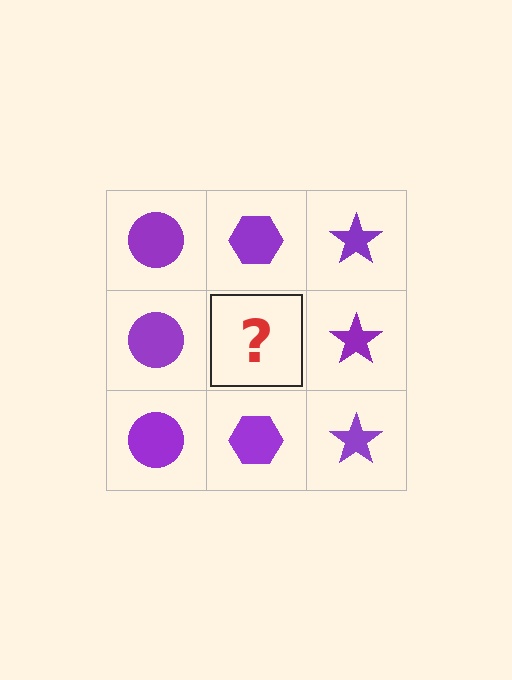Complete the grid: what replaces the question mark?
The question mark should be replaced with a purple hexagon.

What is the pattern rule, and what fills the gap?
The rule is that each column has a consistent shape. The gap should be filled with a purple hexagon.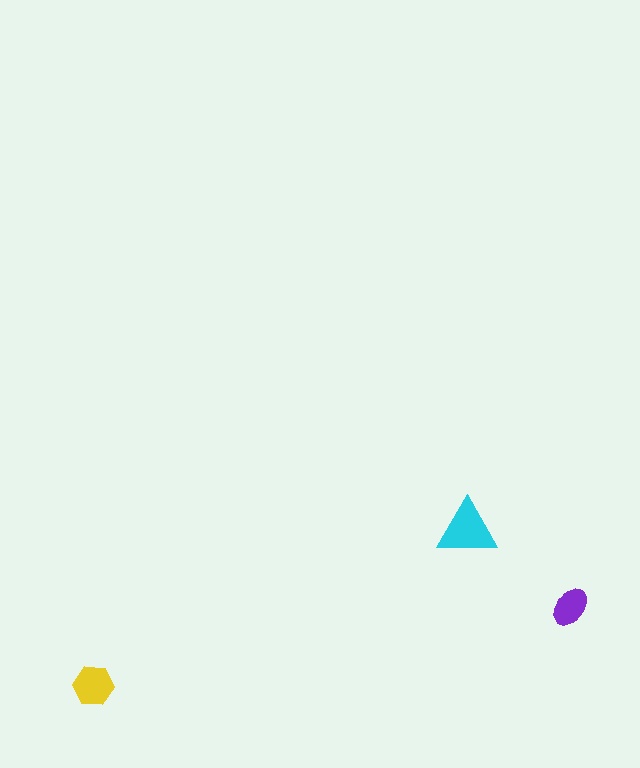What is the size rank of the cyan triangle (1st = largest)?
1st.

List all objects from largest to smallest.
The cyan triangle, the yellow hexagon, the purple ellipse.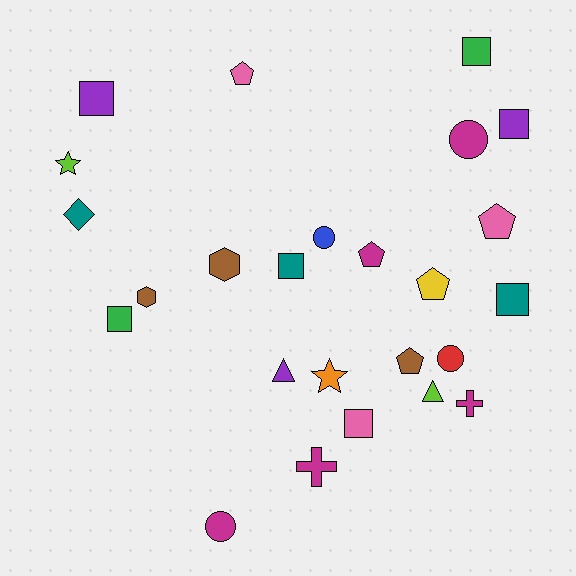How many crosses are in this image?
There are 2 crosses.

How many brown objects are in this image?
There are 3 brown objects.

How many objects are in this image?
There are 25 objects.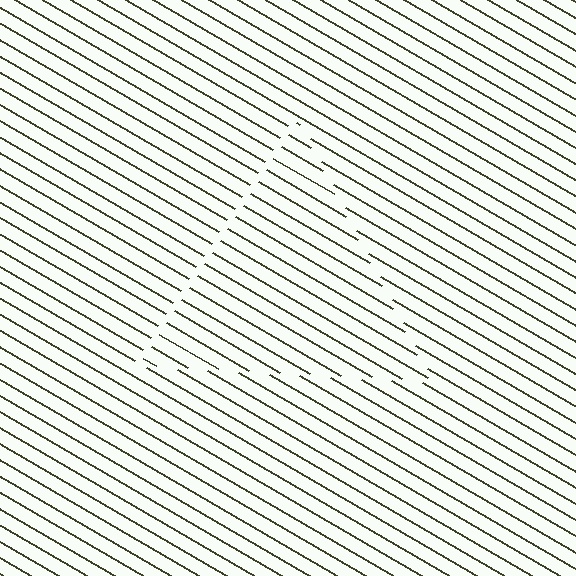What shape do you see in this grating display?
An illusory triangle. The interior of the shape contains the same grating, shifted by half a period — the contour is defined by the phase discontinuity where line-ends from the inner and outer gratings abut.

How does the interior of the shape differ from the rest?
The interior of the shape contains the same grating, shifted by half a period — the contour is defined by the phase discontinuity where line-ends from the inner and outer gratings abut.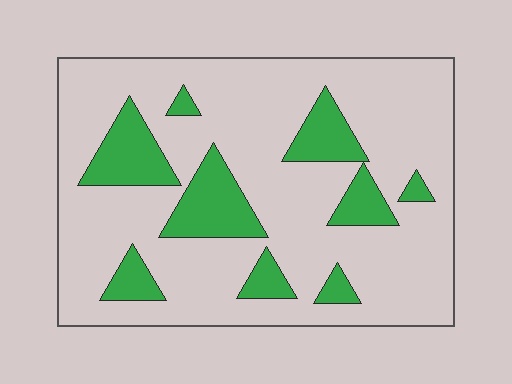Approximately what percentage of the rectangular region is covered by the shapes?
Approximately 20%.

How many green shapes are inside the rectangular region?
9.